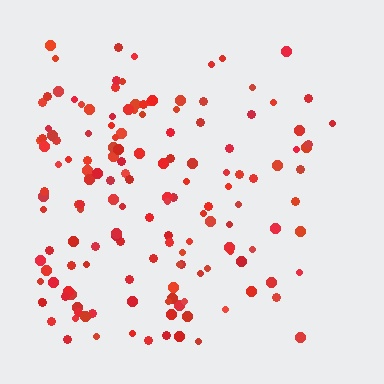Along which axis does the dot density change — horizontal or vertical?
Horizontal.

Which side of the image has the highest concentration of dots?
The left.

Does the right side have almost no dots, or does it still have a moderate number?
Still a moderate number, just noticeably fewer than the left.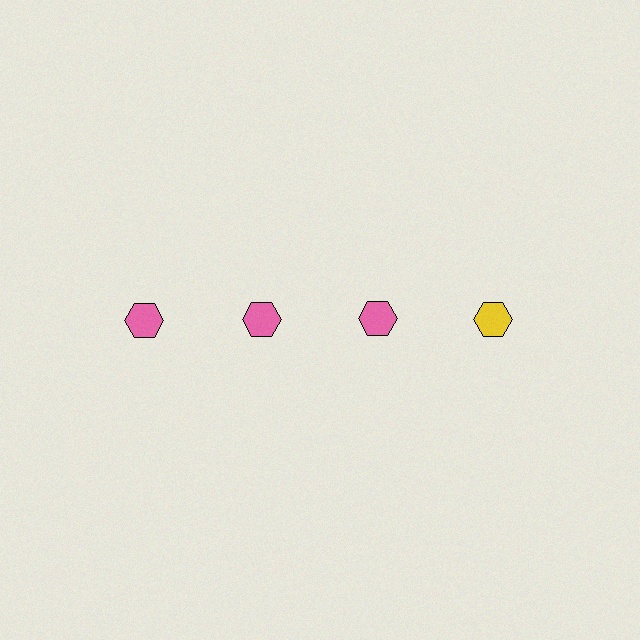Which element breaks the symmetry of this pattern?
The yellow hexagon in the top row, second from right column breaks the symmetry. All other shapes are pink hexagons.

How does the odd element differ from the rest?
It has a different color: yellow instead of pink.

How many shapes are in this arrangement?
There are 4 shapes arranged in a grid pattern.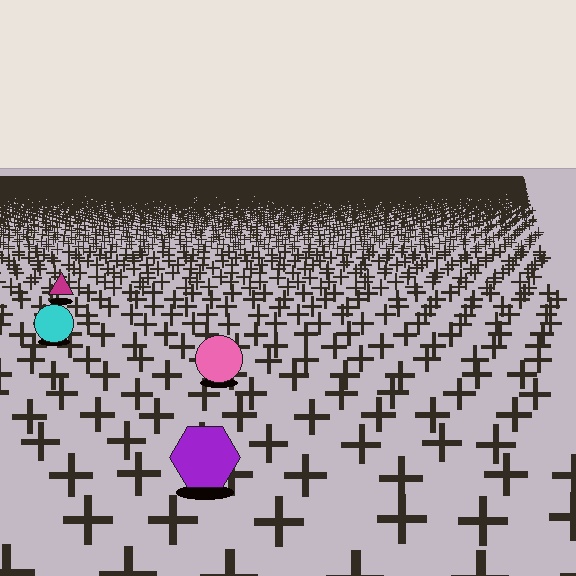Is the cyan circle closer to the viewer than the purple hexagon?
No. The purple hexagon is closer — you can tell from the texture gradient: the ground texture is coarser near it.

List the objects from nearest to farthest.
From nearest to farthest: the purple hexagon, the pink circle, the cyan circle, the magenta triangle.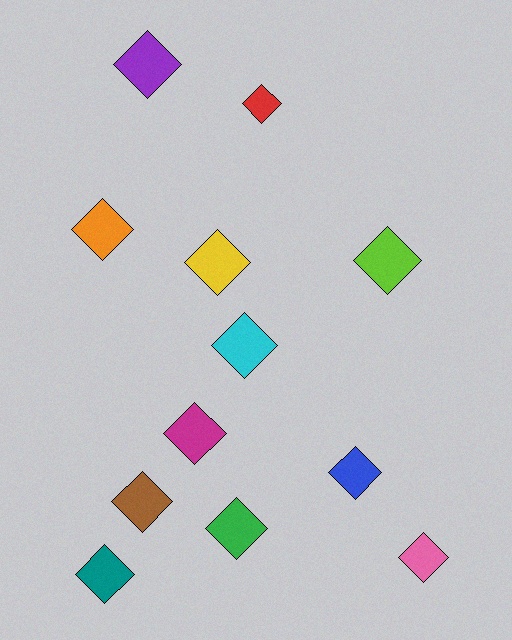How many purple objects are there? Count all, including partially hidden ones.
There is 1 purple object.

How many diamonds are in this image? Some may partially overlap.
There are 12 diamonds.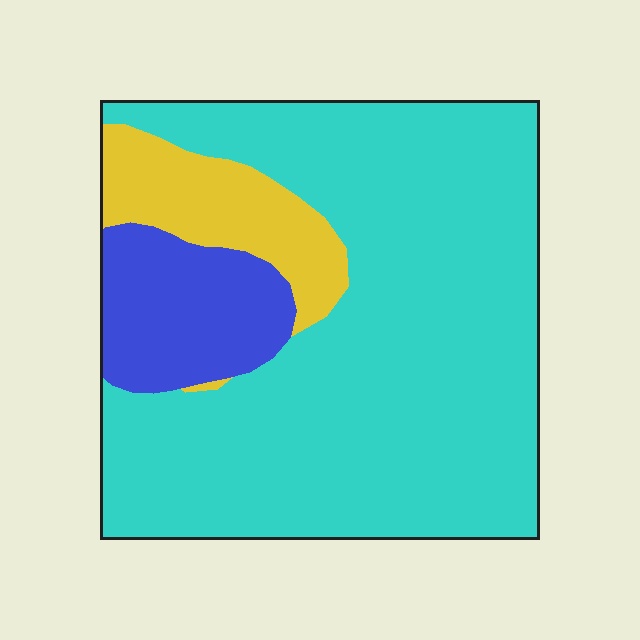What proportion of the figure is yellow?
Yellow covers about 10% of the figure.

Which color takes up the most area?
Cyan, at roughly 75%.